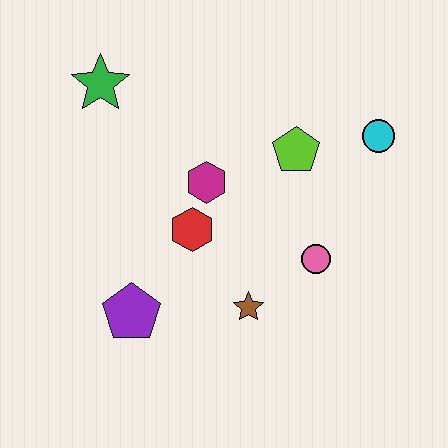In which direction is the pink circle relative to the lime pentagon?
The pink circle is below the lime pentagon.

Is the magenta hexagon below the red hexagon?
No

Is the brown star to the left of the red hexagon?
No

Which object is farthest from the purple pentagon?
The cyan circle is farthest from the purple pentagon.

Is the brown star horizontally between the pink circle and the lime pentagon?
No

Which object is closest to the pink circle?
The brown star is closest to the pink circle.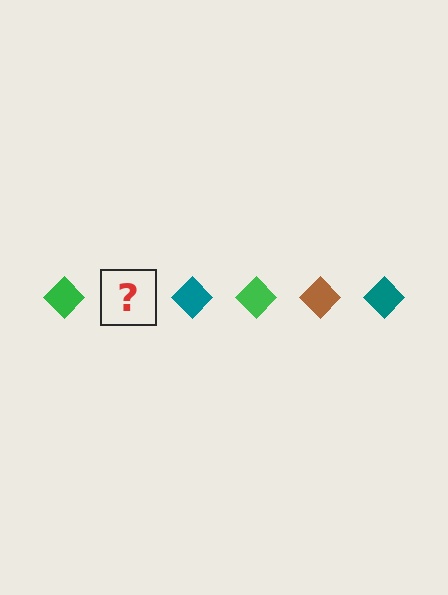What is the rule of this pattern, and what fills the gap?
The rule is that the pattern cycles through green, brown, teal diamonds. The gap should be filled with a brown diamond.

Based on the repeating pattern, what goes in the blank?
The blank should be a brown diamond.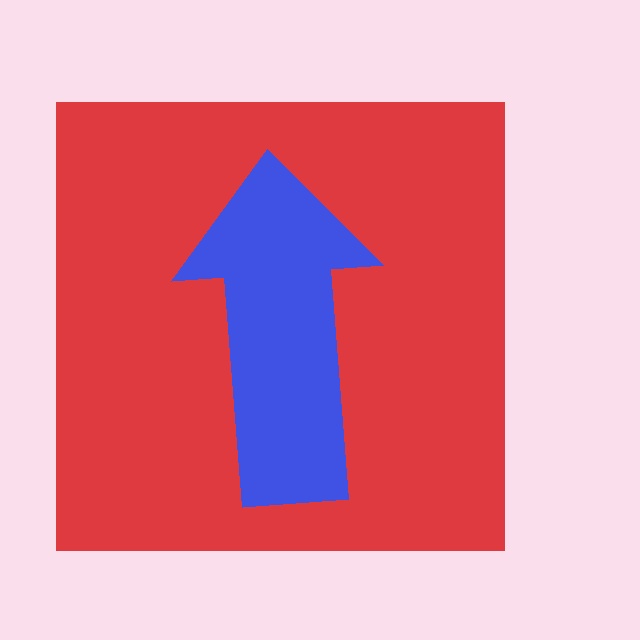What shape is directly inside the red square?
The blue arrow.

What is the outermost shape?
The red square.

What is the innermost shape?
The blue arrow.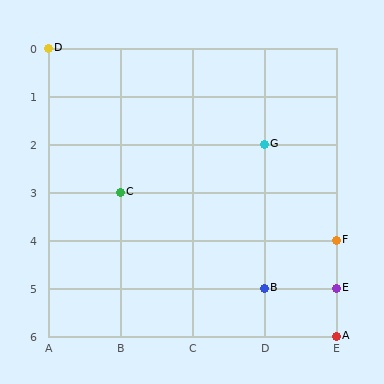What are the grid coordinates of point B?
Point B is at grid coordinates (D, 5).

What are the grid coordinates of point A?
Point A is at grid coordinates (E, 6).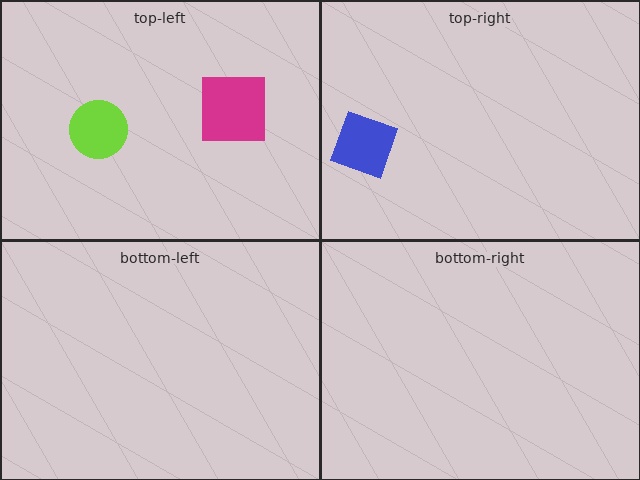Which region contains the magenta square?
The top-left region.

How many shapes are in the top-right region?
1.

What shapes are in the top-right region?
The blue diamond.